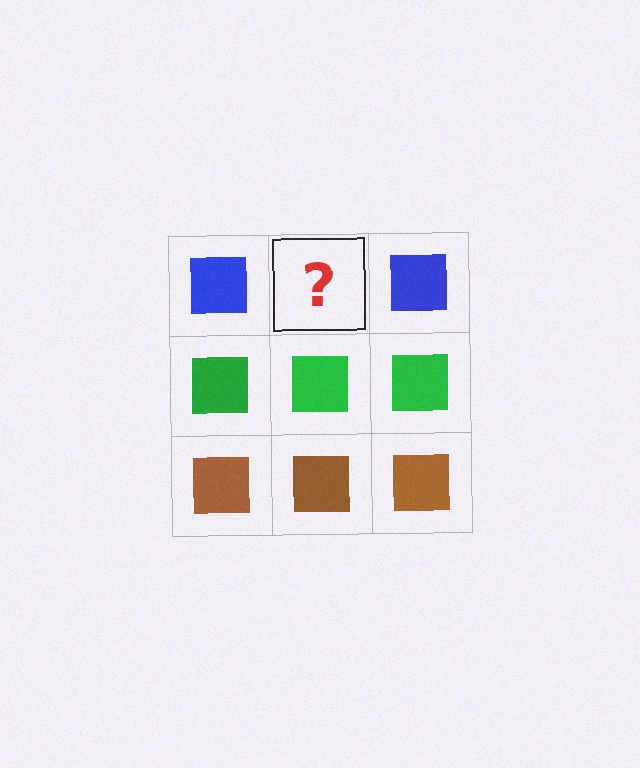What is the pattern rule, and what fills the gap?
The rule is that each row has a consistent color. The gap should be filled with a blue square.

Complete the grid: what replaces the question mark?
The question mark should be replaced with a blue square.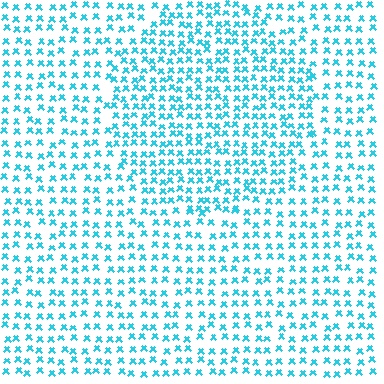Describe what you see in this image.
The image contains small cyan elements arranged at two different densities. A circle-shaped region is visible where the elements are more densely packed than the surrounding area.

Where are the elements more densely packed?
The elements are more densely packed inside the circle boundary.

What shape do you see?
I see a circle.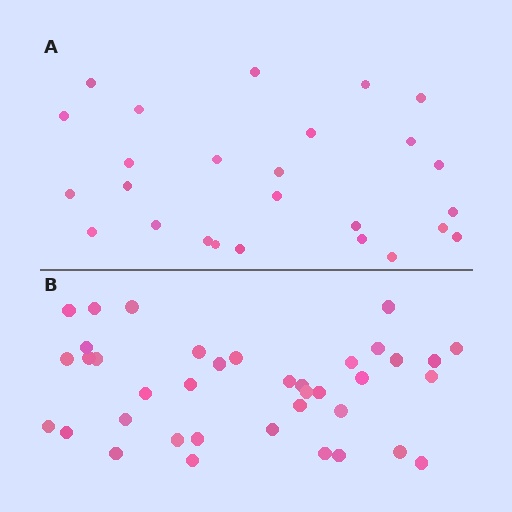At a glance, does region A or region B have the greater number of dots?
Region B (the bottom region) has more dots.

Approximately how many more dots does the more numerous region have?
Region B has roughly 12 or so more dots than region A.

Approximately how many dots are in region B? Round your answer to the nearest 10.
About 40 dots. (The exact count is 38, which rounds to 40.)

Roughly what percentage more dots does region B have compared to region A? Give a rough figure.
About 45% more.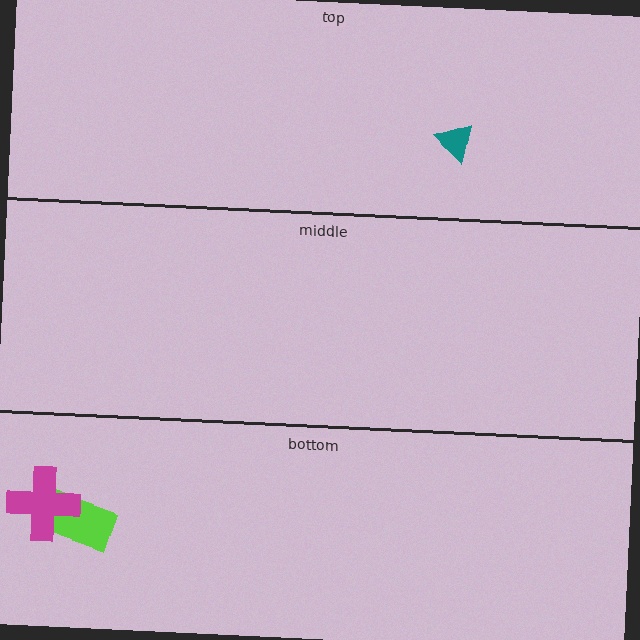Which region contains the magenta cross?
The bottom region.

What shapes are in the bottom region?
The lime rectangle, the magenta cross.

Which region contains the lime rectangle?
The bottom region.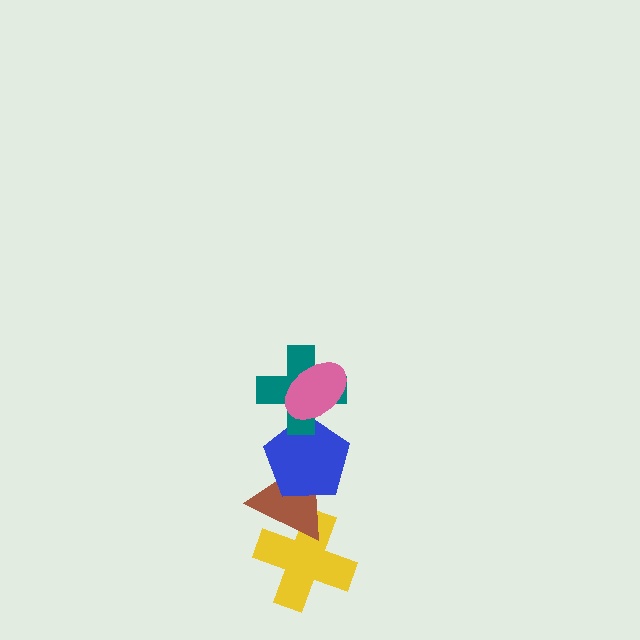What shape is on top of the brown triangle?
The blue pentagon is on top of the brown triangle.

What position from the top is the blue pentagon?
The blue pentagon is 3rd from the top.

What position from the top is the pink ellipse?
The pink ellipse is 1st from the top.